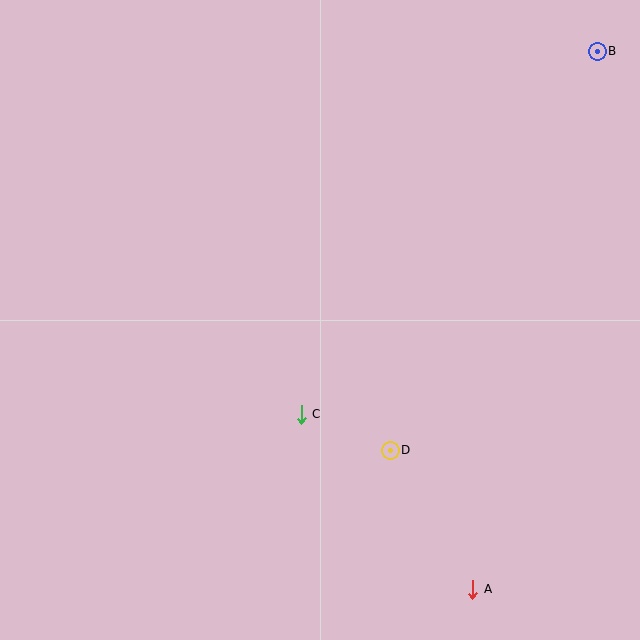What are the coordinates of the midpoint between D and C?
The midpoint between D and C is at (346, 432).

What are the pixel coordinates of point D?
Point D is at (390, 450).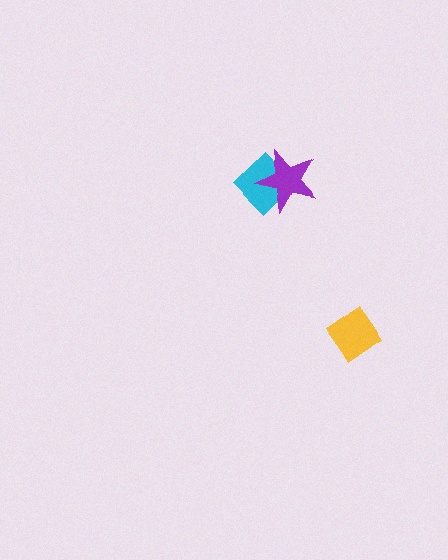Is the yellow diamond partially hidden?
No, no other shape covers it.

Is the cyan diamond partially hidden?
Yes, it is partially covered by another shape.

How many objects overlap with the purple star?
1 object overlaps with the purple star.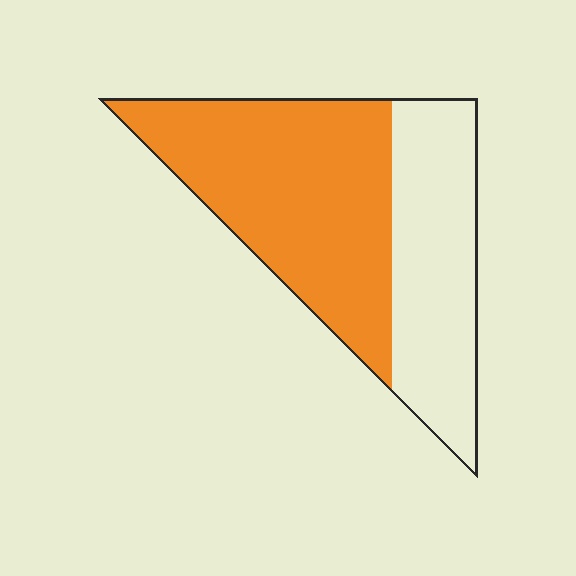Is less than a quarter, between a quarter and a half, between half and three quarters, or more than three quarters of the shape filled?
Between half and three quarters.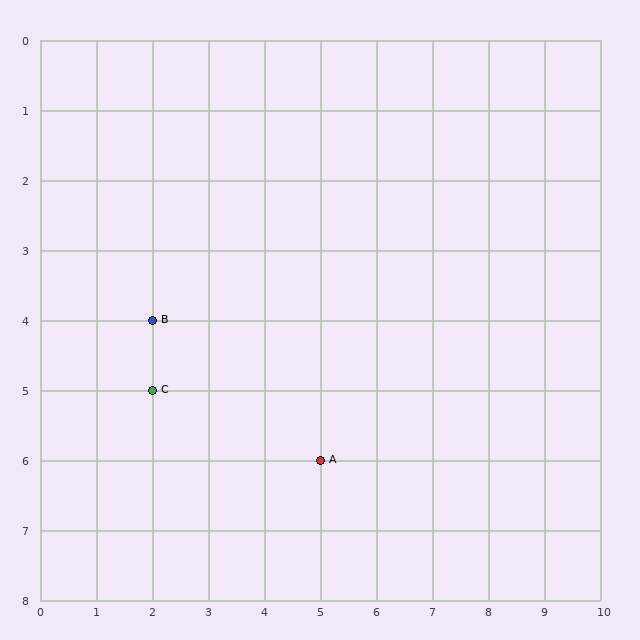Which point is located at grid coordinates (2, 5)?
Point C is at (2, 5).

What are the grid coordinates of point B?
Point B is at grid coordinates (2, 4).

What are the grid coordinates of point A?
Point A is at grid coordinates (5, 6).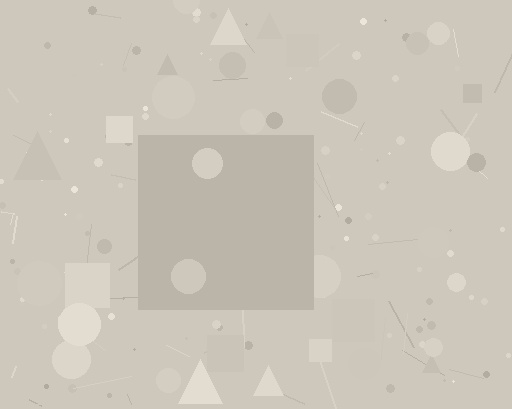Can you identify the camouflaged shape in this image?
The camouflaged shape is a square.